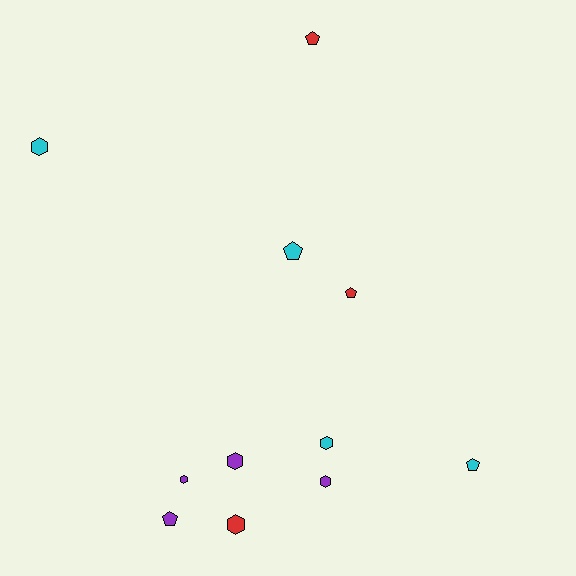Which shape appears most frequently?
Hexagon, with 6 objects.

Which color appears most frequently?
Purple, with 4 objects.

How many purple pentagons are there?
There is 1 purple pentagon.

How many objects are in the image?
There are 11 objects.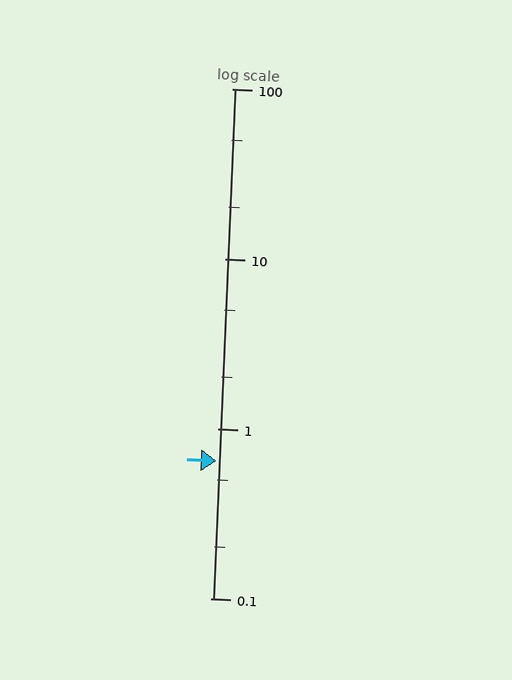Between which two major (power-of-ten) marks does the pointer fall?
The pointer is between 0.1 and 1.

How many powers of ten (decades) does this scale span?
The scale spans 3 decades, from 0.1 to 100.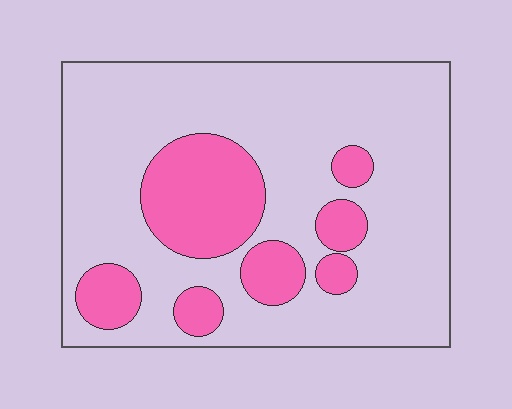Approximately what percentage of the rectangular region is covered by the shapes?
Approximately 25%.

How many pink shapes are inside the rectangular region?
7.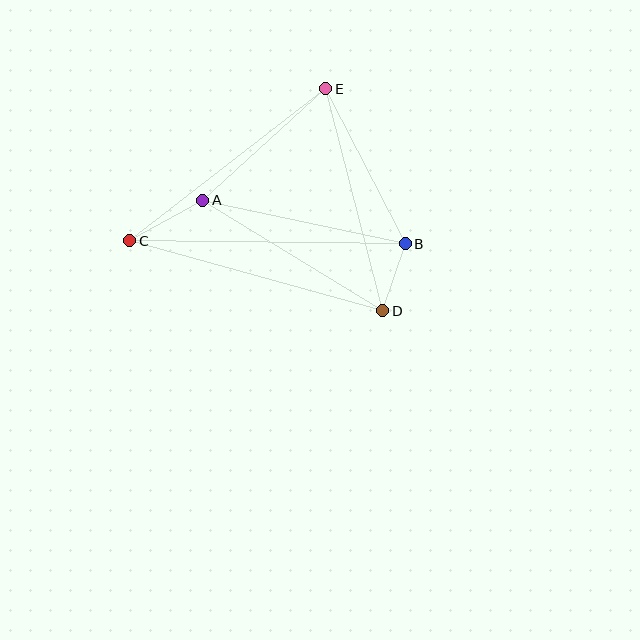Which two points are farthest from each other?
Points B and C are farthest from each other.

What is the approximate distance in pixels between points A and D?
The distance between A and D is approximately 211 pixels.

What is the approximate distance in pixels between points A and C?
The distance between A and C is approximately 84 pixels.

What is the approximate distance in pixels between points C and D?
The distance between C and D is approximately 263 pixels.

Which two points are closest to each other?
Points B and D are closest to each other.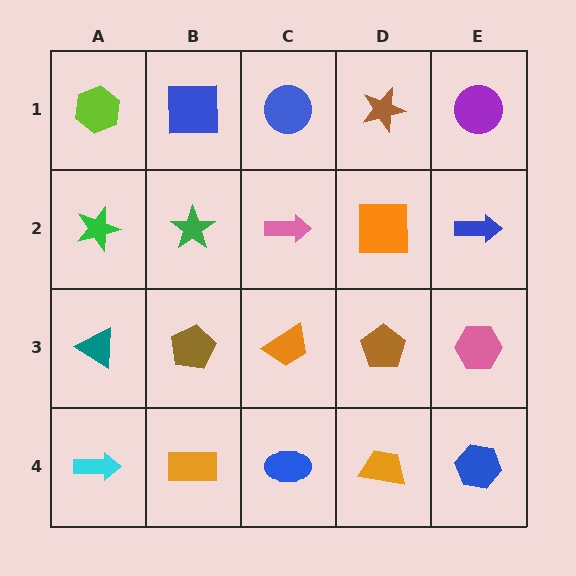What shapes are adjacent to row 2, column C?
A blue circle (row 1, column C), an orange trapezoid (row 3, column C), a green star (row 2, column B), an orange square (row 2, column D).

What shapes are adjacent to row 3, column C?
A pink arrow (row 2, column C), a blue ellipse (row 4, column C), a brown pentagon (row 3, column B), a brown pentagon (row 3, column D).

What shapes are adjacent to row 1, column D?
An orange square (row 2, column D), a blue circle (row 1, column C), a purple circle (row 1, column E).